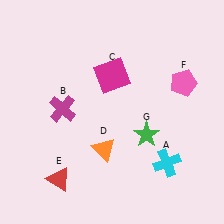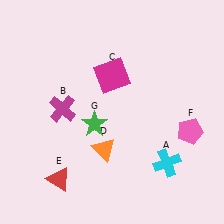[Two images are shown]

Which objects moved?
The objects that moved are: the pink pentagon (F), the green star (G).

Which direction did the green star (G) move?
The green star (G) moved left.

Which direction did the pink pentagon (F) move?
The pink pentagon (F) moved down.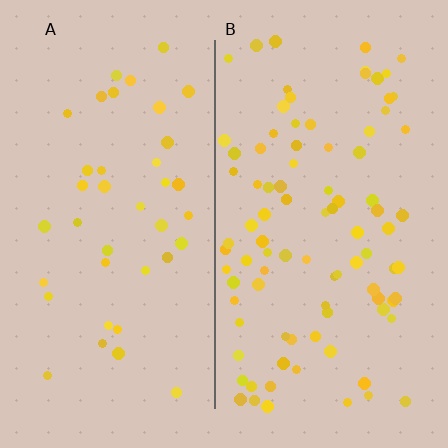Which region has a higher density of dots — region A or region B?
B (the right).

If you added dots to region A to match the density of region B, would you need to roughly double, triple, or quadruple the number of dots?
Approximately double.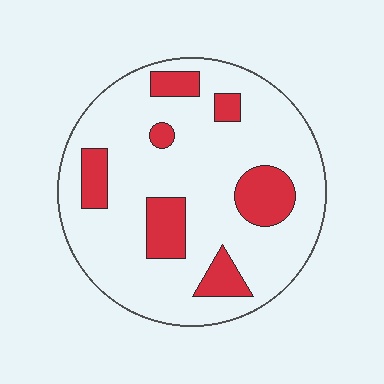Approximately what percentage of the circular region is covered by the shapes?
Approximately 20%.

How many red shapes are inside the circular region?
7.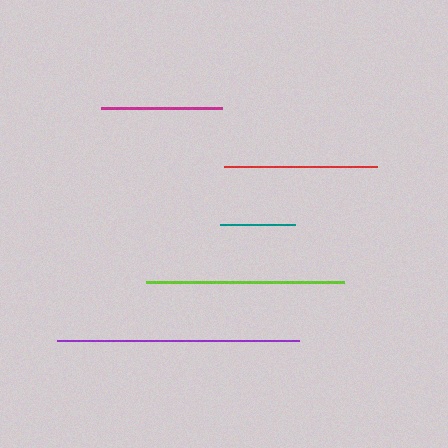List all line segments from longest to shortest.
From longest to shortest: purple, lime, red, magenta, teal.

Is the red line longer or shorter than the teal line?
The red line is longer than the teal line.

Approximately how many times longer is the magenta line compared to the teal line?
The magenta line is approximately 1.6 times the length of the teal line.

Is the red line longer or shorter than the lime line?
The lime line is longer than the red line.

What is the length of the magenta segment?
The magenta segment is approximately 121 pixels long.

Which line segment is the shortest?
The teal line is the shortest at approximately 75 pixels.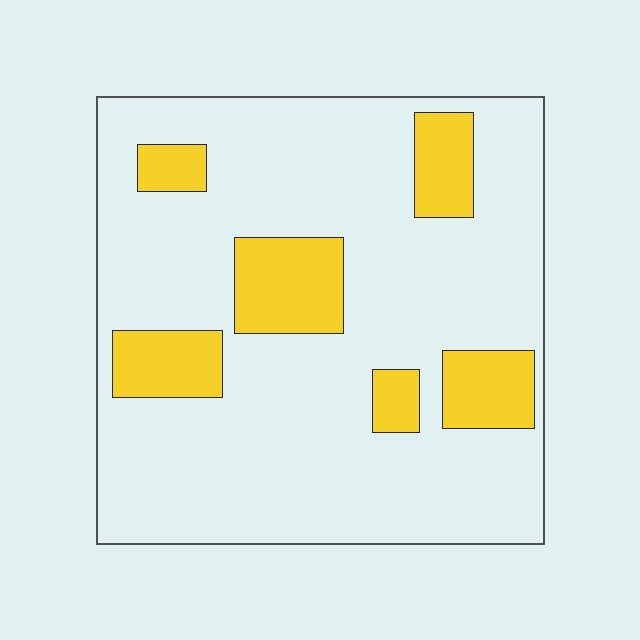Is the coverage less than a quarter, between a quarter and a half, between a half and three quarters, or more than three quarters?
Less than a quarter.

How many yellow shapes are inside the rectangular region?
6.